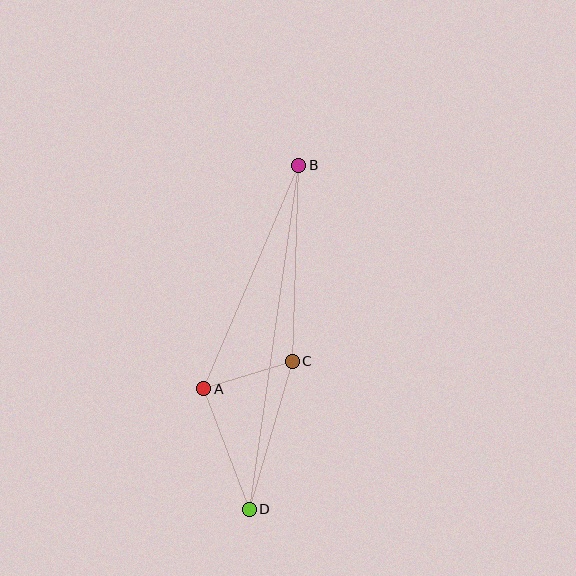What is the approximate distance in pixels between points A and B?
The distance between A and B is approximately 243 pixels.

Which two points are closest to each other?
Points A and C are closest to each other.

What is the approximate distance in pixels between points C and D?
The distance between C and D is approximately 154 pixels.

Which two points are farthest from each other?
Points B and D are farthest from each other.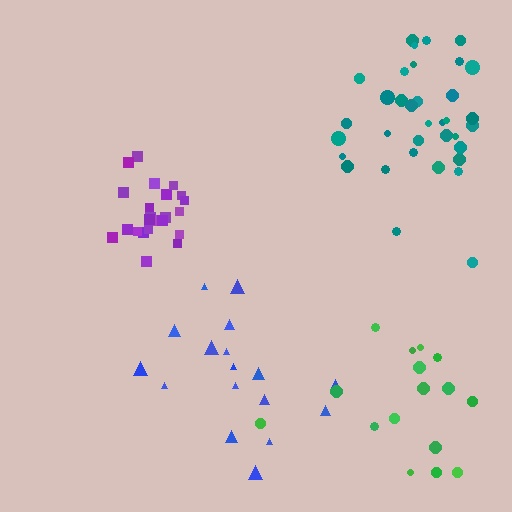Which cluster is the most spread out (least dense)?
Green.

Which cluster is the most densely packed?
Purple.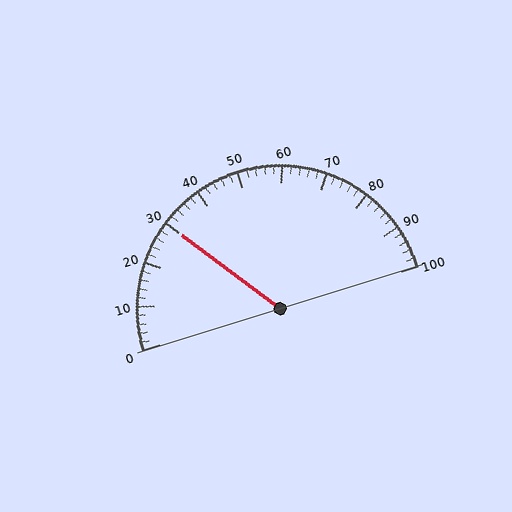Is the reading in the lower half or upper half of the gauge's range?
The reading is in the lower half of the range (0 to 100).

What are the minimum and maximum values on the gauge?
The gauge ranges from 0 to 100.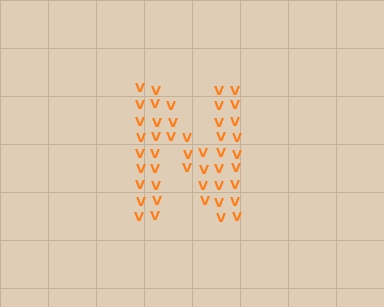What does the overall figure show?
The overall figure shows the letter N.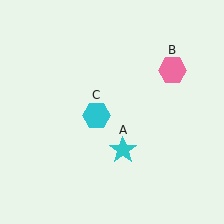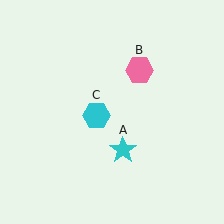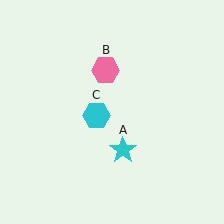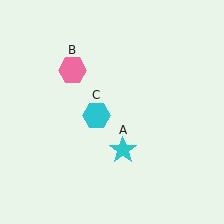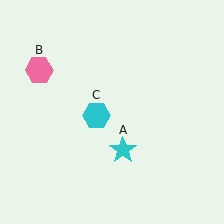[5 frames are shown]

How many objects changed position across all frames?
1 object changed position: pink hexagon (object B).